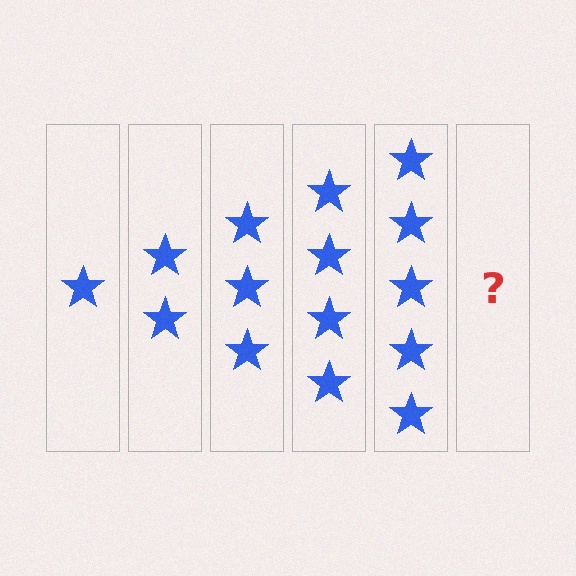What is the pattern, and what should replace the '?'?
The pattern is that each step adds one more star. The '?' should be 6 stars.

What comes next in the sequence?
The next element should be 6 stars.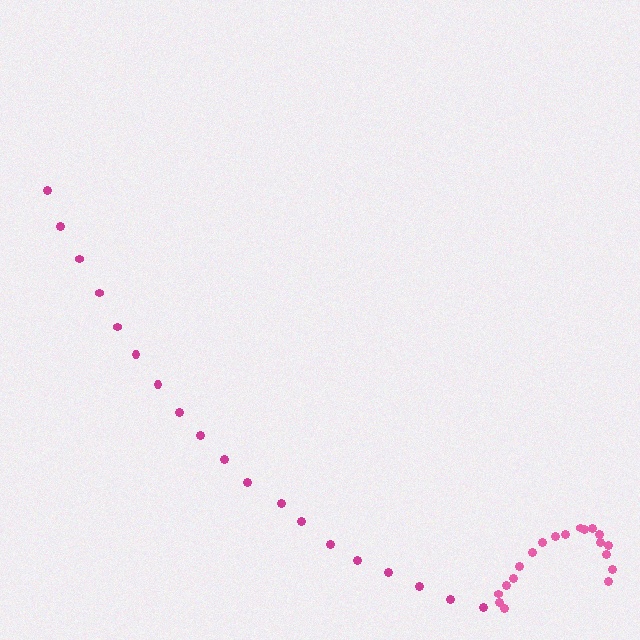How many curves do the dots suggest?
There are 2 distinct paths.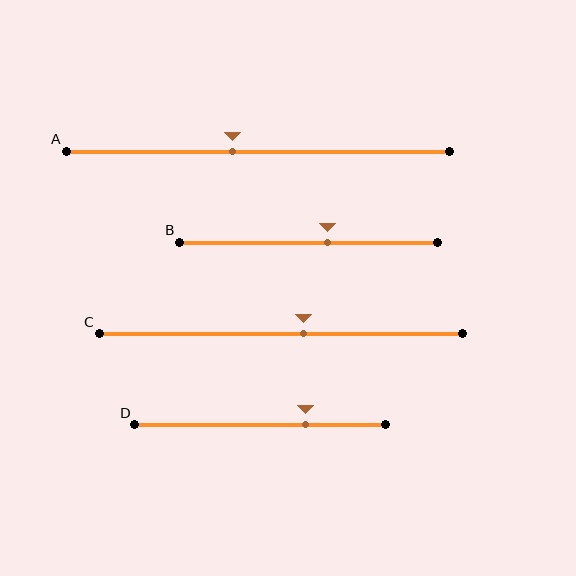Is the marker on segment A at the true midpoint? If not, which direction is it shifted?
No, the marker on segment A is shifted to the left by about 7% of the segment length.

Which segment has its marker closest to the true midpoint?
Segment C has its marker closest to the true midpoint.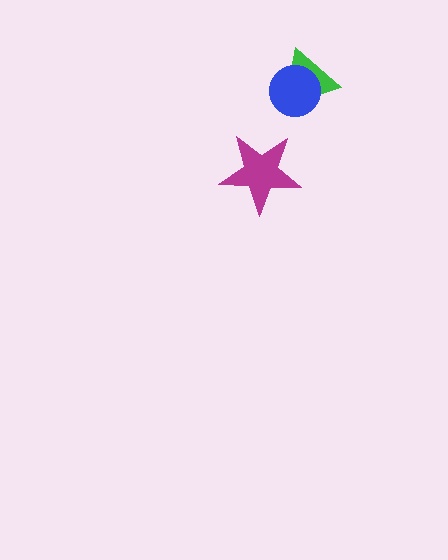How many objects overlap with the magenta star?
0 objects overlap with the magenta star.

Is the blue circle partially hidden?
No, no other shape covers it.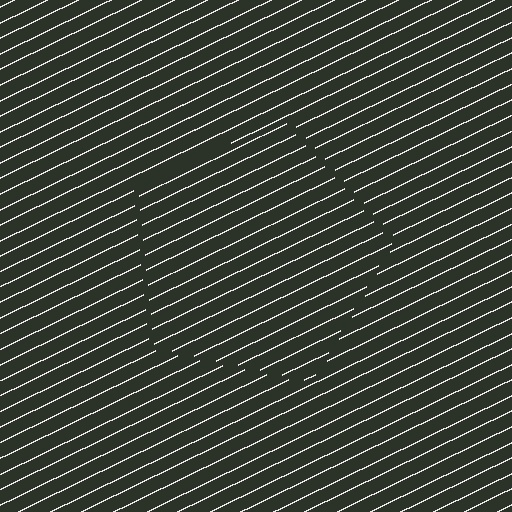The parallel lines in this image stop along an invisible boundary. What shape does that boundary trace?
An illusory pentagon. The interior of the shape contains the same grating, shifted by half a period — the contour is defined by the phase discontinuity where line-ends from the inner and outer gratings abut.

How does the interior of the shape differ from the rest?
The interior of the shape contains the same grating, shifted by half a period — the contour is defined by the phase discontinuity where line-ends from the inner and outer gratings abut.